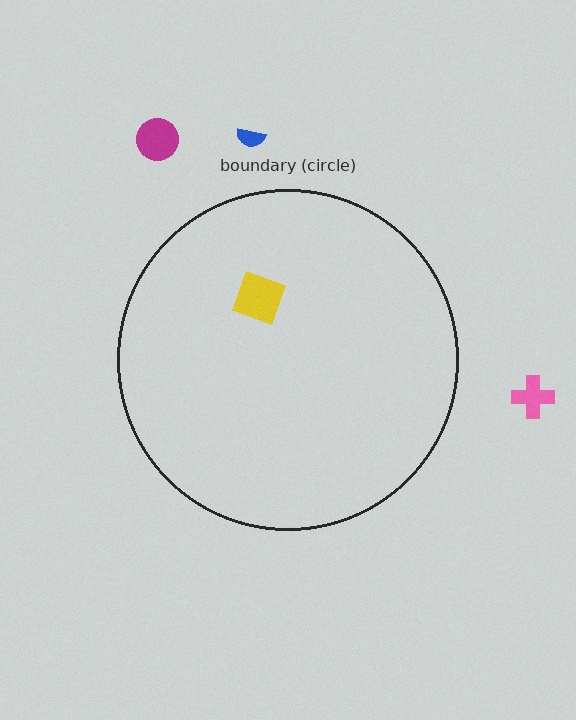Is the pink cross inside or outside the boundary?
Outside.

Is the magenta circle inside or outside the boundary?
Outside.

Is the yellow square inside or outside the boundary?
Inside.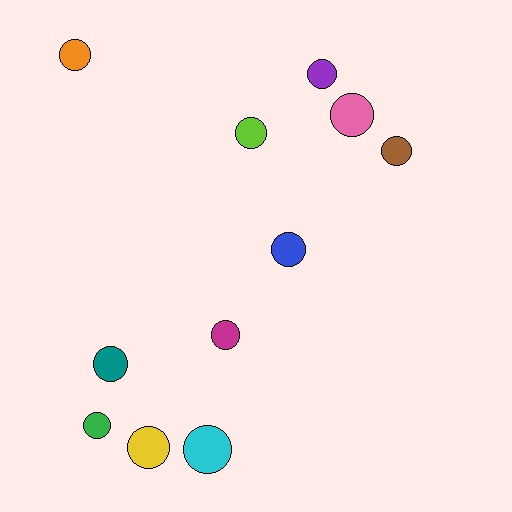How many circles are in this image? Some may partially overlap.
There are 11 circles.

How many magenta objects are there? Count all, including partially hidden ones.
There is 1 magenta object.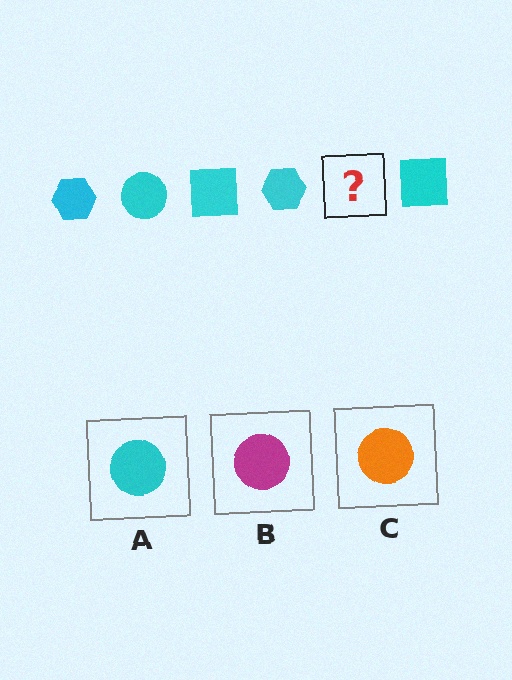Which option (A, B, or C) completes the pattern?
A.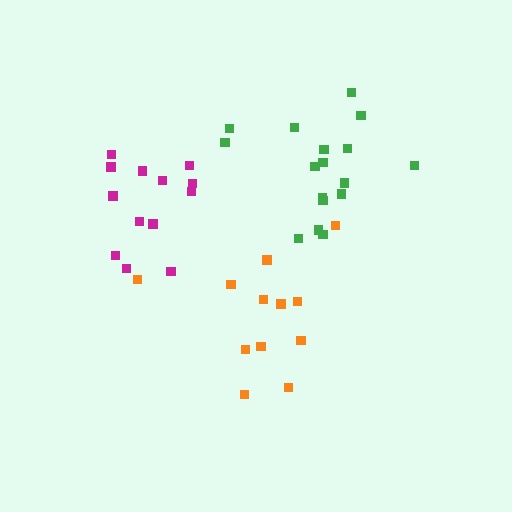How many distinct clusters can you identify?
There are 3 distinct clusters.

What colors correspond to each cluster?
The clusters are colored: orange, magenta, green.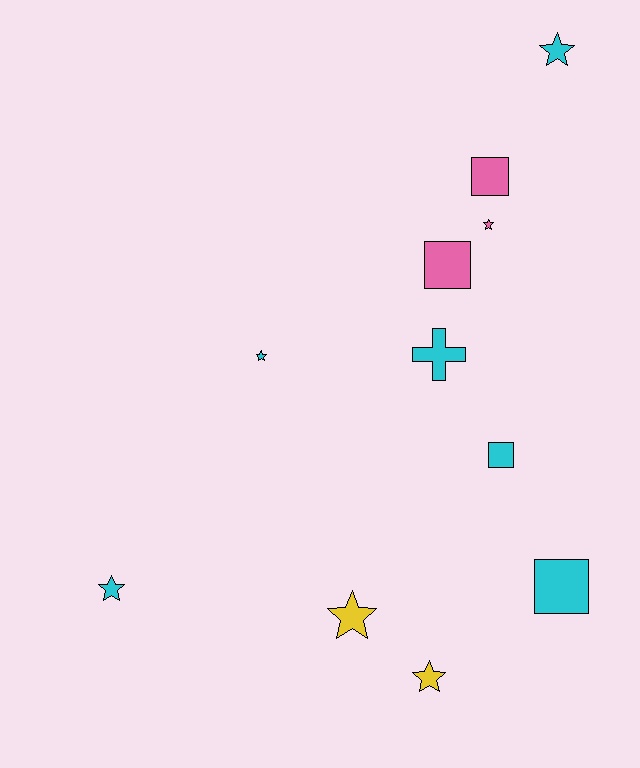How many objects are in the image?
There are 11 objects.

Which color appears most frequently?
Cyan, with 6 objects.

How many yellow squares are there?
There are no yellow squares.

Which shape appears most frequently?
Star, with 6 objects.